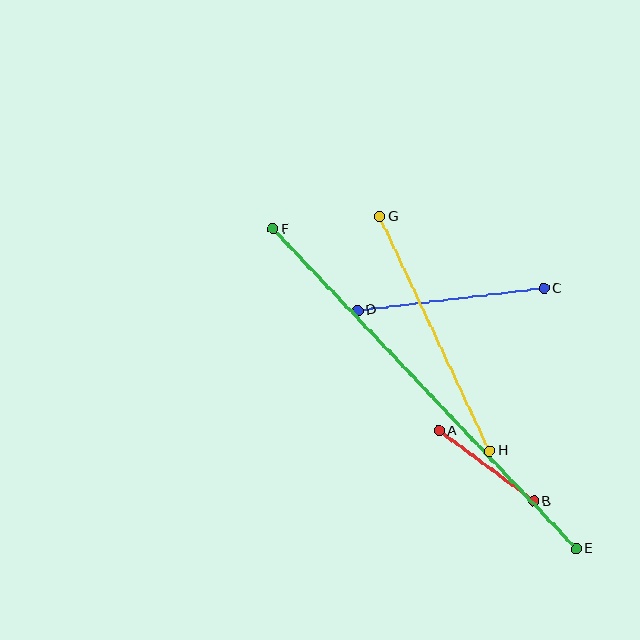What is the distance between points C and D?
The distance is approximately 188 pixels.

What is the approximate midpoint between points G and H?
The midpoint is at approximately (435, 334) pixels.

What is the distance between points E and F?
The distance is approximately 440 pixels.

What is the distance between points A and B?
The distance is approximately 118 pixels.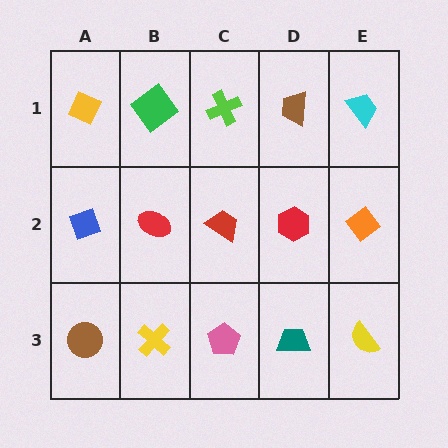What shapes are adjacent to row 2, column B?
A green diamond (row 1, column B), a yellow cross (row 3, column B), a blue diamond (row 2, column A), a red trapezoid (row 2, column C).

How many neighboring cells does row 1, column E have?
2.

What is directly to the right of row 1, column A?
A green diamond.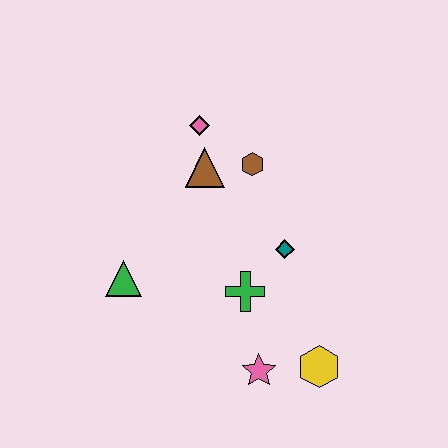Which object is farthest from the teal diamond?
The green triangle is farthest from the teal diamond.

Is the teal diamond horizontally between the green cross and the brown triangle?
No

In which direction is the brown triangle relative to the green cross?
The brown triangle is above the green cross.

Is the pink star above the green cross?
No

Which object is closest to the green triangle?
The green cross is closest to the green triangle.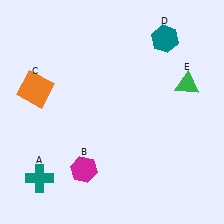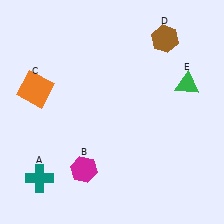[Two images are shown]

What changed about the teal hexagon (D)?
In Image 1, D is teal. In Image 2, it changed to brown.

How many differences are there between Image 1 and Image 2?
There is 1 difference between the two images.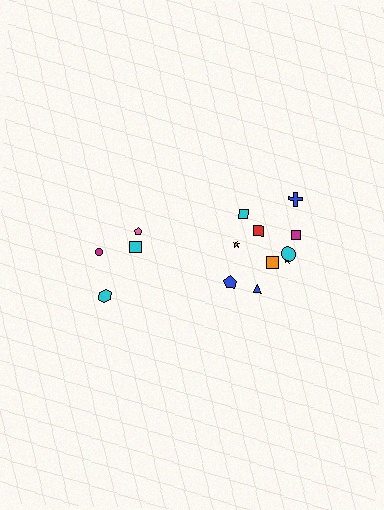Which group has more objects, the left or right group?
The right group.